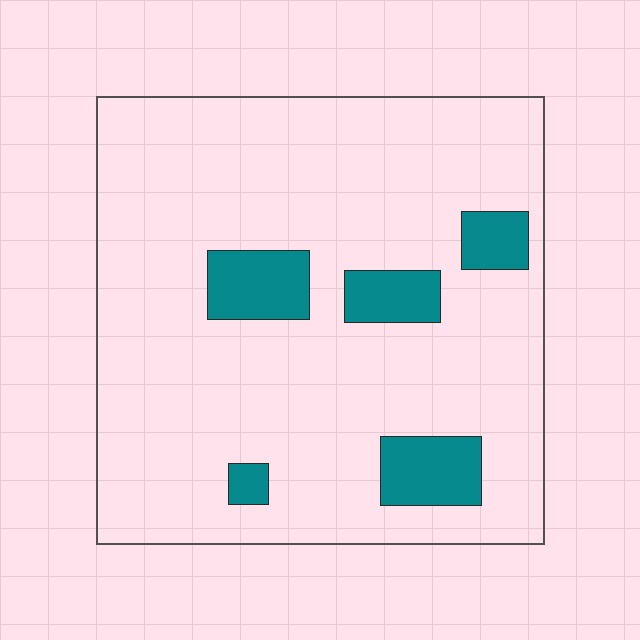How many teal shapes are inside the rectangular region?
5.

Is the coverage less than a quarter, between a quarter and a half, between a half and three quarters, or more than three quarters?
Less than a quarter.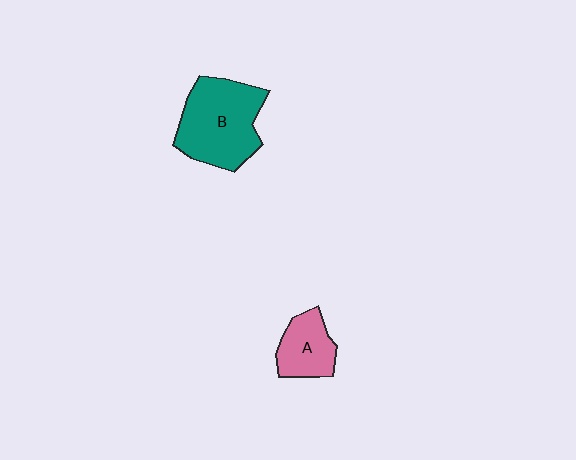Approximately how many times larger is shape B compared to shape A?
Approximately 2.0 times.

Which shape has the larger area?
Shape B (teal).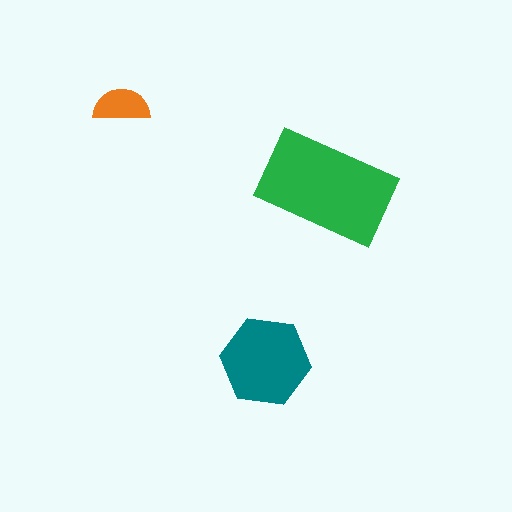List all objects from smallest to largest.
The orange semicircle, the teal hexagon, the green rectangle.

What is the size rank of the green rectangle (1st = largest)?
1st.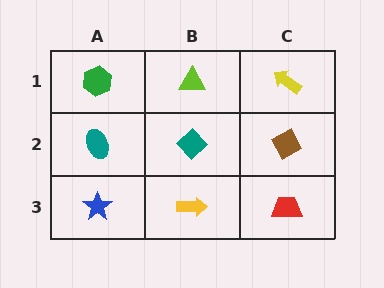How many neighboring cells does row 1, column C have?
2.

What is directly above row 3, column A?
A teal ellipse.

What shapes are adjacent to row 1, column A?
A teal ellipse (row 2, column A), a lime triangle (row 1, column B).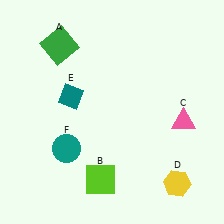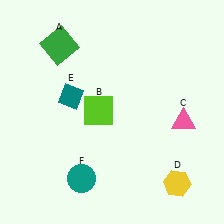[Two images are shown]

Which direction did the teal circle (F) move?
The teal circle (F) moved down.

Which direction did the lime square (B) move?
The lime square (B) moved up.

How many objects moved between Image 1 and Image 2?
2 objects moved between the two images.